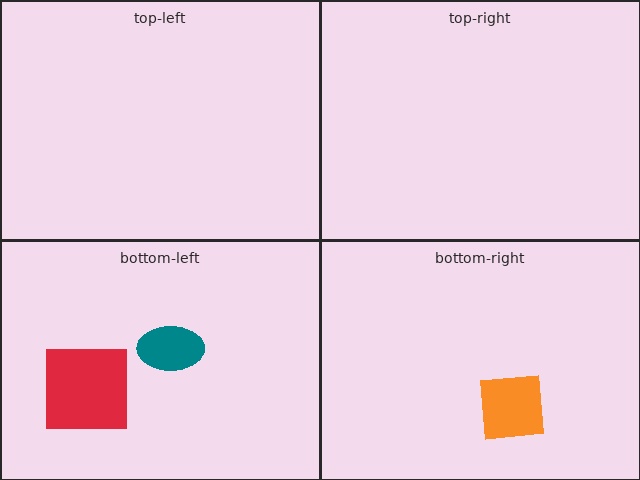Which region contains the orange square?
The bottom-right region.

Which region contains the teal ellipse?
The bottom-left region.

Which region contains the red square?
The bottom-left region.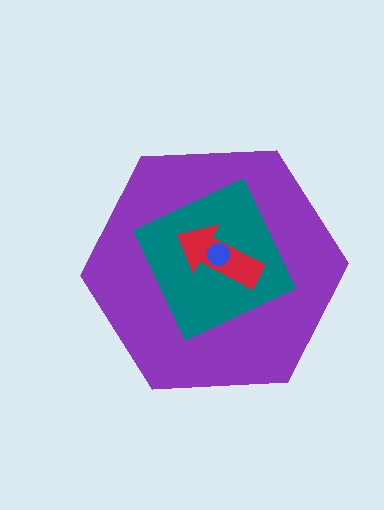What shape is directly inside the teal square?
The red arrow.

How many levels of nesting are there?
4.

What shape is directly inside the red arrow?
The blue circle.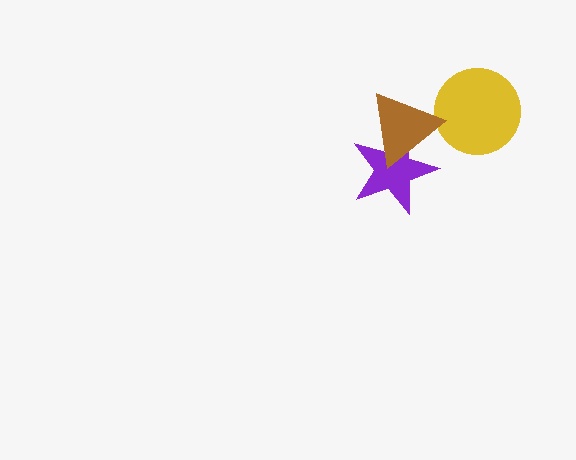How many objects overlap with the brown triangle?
2 objects overlap with the brown triangle.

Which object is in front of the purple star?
The brown triangle is in front of the purple star.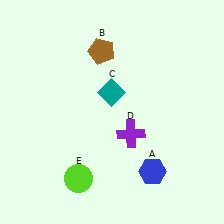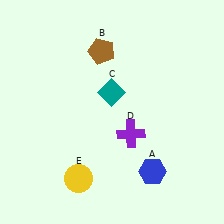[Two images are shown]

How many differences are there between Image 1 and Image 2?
There is 1 difference between the two images.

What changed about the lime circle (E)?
In Image 1, E is lime. In Image 2, it changed to yellow.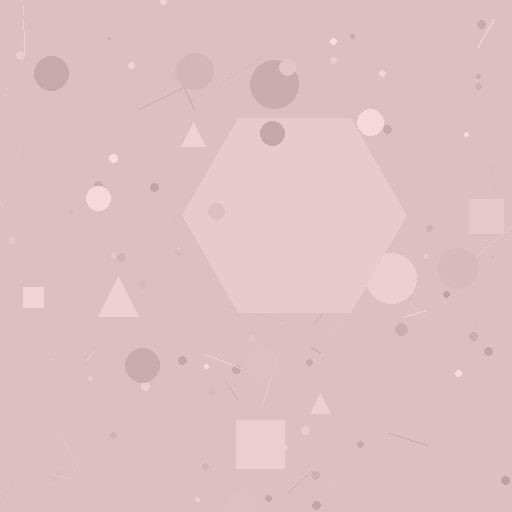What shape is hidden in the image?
A hexagon is hidden in the image.